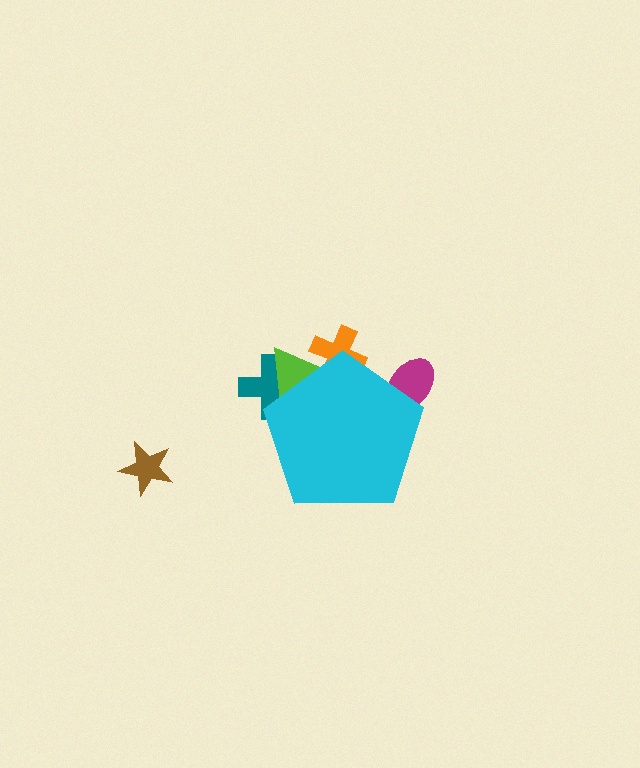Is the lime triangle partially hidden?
Yes, the lime triangle is partially hidden behind the cyan pentagon.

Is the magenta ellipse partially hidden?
Yes, the magenta ellipse is partially hidden behind the cyan pentagon.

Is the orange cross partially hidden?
Yes, the orange cross is partially hidden behind the cyan pentagon.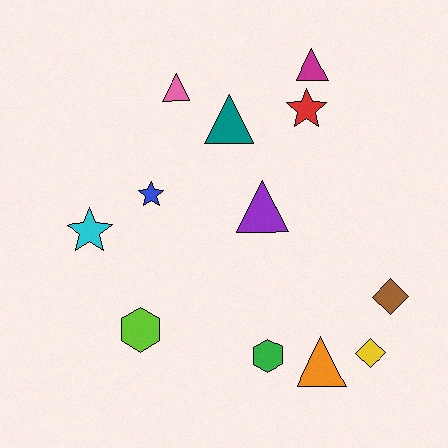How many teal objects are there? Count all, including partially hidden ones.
There is 1 teal object.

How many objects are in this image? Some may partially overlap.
There are 12 objects.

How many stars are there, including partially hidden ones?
There are 3 stars.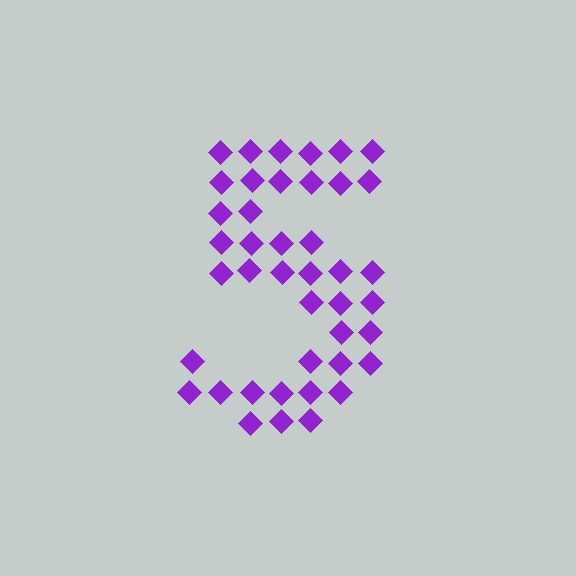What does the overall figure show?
The overall figure shows the digit 5.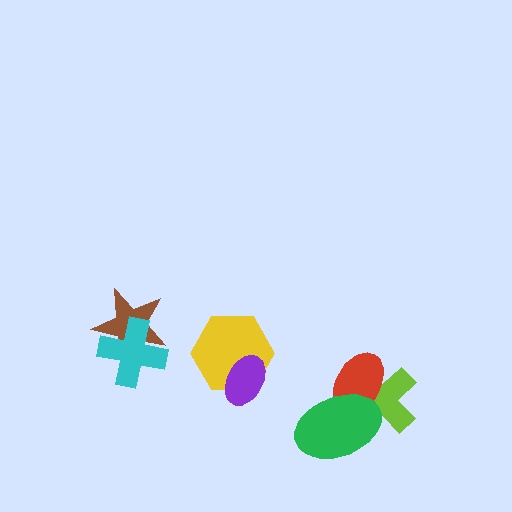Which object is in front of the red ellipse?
The green ellipse is in front of the red ellipse.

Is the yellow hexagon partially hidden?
Yes, it is partially covered by another shape.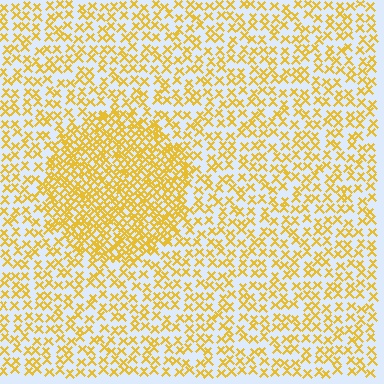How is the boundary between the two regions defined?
The boundary is defined by a change in element density (approximately 2.1x ratio). All elements are the same color, size, and shape.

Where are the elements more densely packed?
The elements are more densely packed inside the circle boundary.